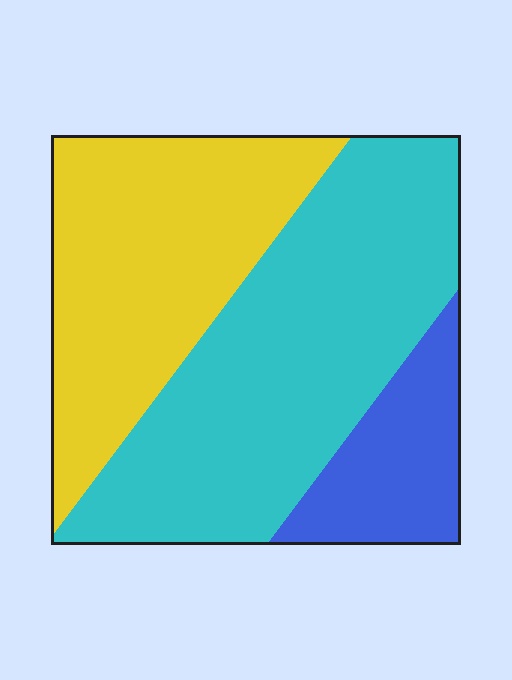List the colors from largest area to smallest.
From largest to smallest: cyan, yellow, blue.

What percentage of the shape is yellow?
Yellow takes up about three eighths (3/8) of the shape.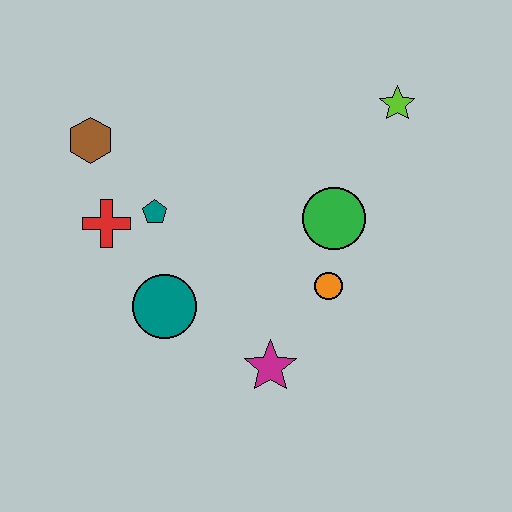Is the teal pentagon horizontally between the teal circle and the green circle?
No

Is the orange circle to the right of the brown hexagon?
Yes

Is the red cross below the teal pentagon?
Yes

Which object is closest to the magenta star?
The orange circle is closest to the magenta star.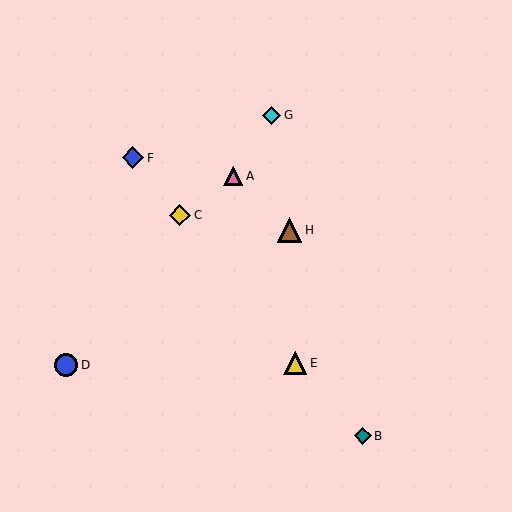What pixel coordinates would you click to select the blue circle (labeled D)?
Click at (66, 365) to select the blue circle D.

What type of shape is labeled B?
Shape B is a teal diamond.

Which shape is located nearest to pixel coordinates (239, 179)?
The pink triangle (labeled A) at (233, 176) is nearest to that location.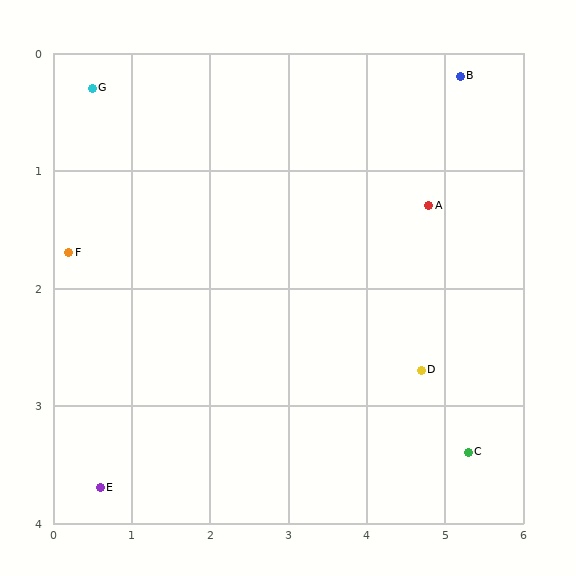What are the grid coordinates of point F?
Point F is at approximately (0.2, 1.7).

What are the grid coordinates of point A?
Point A is at approximately (4.8, 1.3).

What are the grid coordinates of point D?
Point D is at approximately (4.7, 2.7).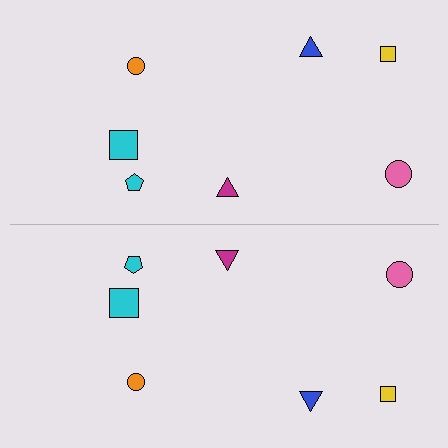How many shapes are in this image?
There are 14 shapes in this image.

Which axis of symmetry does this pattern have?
The pattern has a horizontal axis of symmetry running through the center of the image.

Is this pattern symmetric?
Yes, this pattern has bilateral (reflection) symmetry.